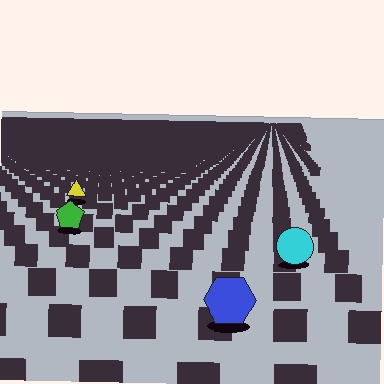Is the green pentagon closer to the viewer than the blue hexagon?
No. The blue hexagon is closer — you can tell from the texture gradient: the ground texture is coarser near it.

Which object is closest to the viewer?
The blue hexagon is closest. The texture marks near it are larger and more spread out.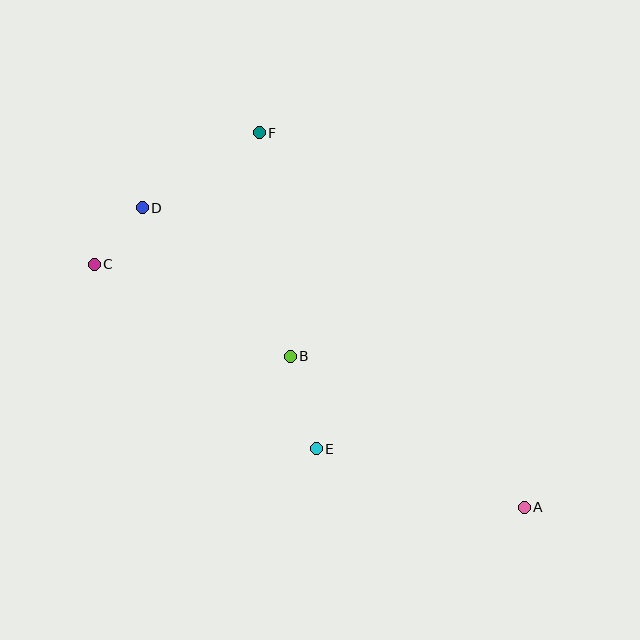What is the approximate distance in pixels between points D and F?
The distance between D and F is approximately 139 pixels.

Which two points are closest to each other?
Points C and D are closest to each other.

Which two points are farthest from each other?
Points A and C are farthest from each other.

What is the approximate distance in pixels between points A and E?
The distance between A and E is approximately 216 pixels.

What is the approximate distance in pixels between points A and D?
The distance between A and D is approximately 486 pixels.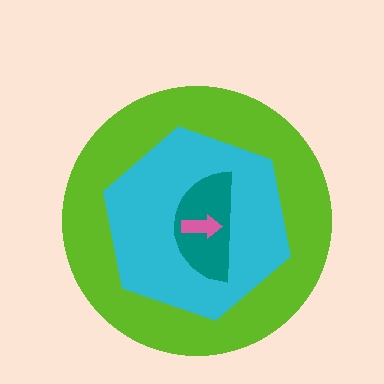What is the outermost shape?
The lime circle.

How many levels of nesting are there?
4.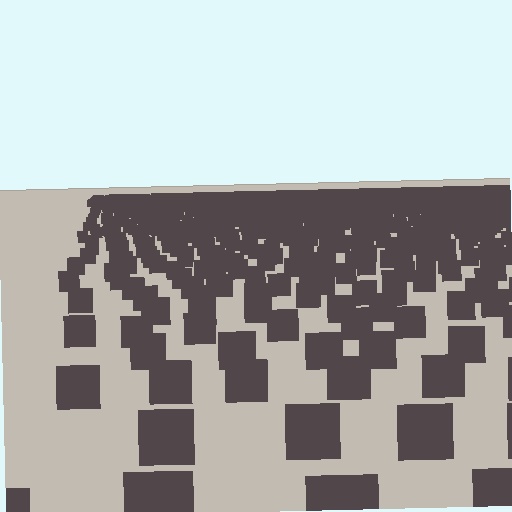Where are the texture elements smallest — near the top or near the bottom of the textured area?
Near the top.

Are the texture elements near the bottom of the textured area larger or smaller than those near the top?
Larger. Near the bottom, elements are closer to the viewer and appear at a bigger on-screen size.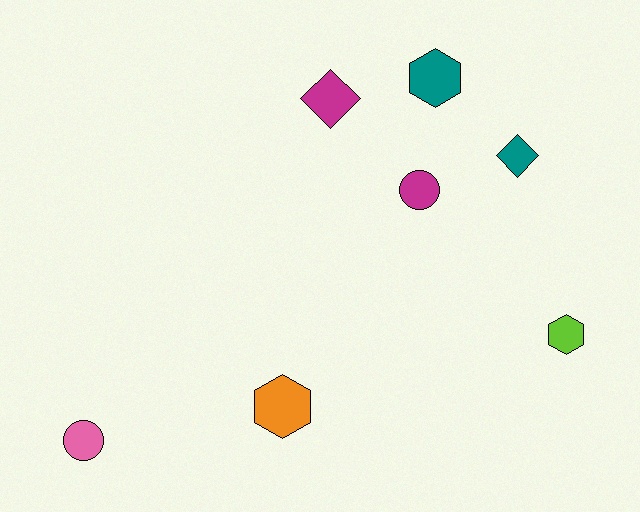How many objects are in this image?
There are 7 objects.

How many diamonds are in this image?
There are 2 diamonds.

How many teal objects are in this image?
There are 2 teal objects.